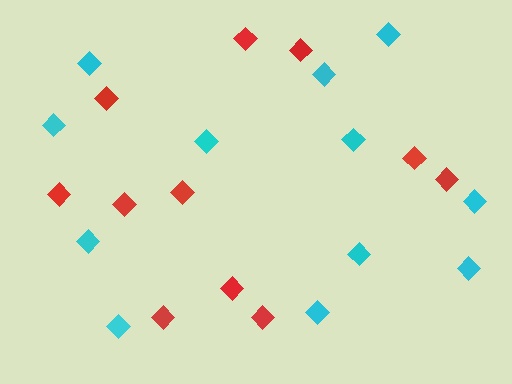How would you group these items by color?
There are 2 groups: one group of cyan diamonds (12) and one group of red diamonds (11).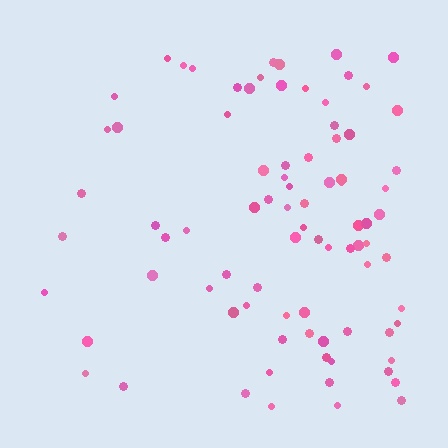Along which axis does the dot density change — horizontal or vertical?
Horizontal.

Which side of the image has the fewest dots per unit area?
The left.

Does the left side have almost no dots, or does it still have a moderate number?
Still a moderate number, just noticeably fewer than the right.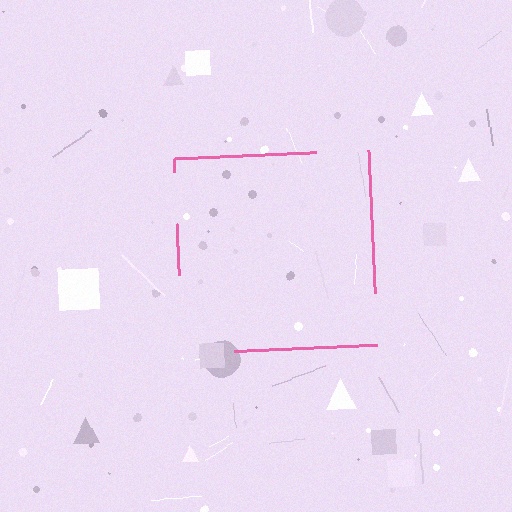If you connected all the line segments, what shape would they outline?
They would outline a square.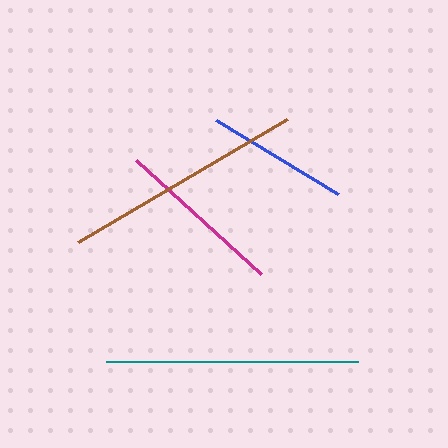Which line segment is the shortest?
The blue line is the shortest at approximately 143 pixels.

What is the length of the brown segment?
The brown segment is approximately 243 pixels long.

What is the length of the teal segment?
The teal segment is approximately 253 pixels long.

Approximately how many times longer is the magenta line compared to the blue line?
The magenta line is approximately 1.2 times the length of the blue line.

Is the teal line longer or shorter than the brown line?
The teal line is longer than the brown line.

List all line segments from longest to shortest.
From longest to shortest: teal, brown, magenta, blue.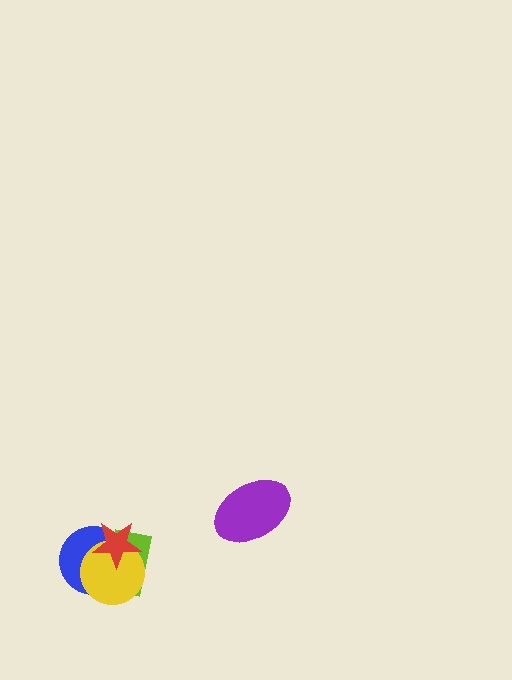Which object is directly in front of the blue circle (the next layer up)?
The yellow circle is directly in front of the blue circle.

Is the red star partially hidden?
No, no other shape covers it.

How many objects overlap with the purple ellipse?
0 objects overlap with the purple ellipse.